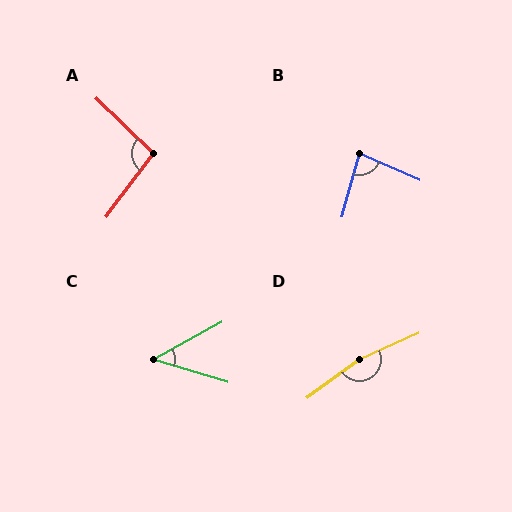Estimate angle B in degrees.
Approximately 81 degrees.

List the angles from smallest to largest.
C (46°), B (81°), A (97°), D (168°).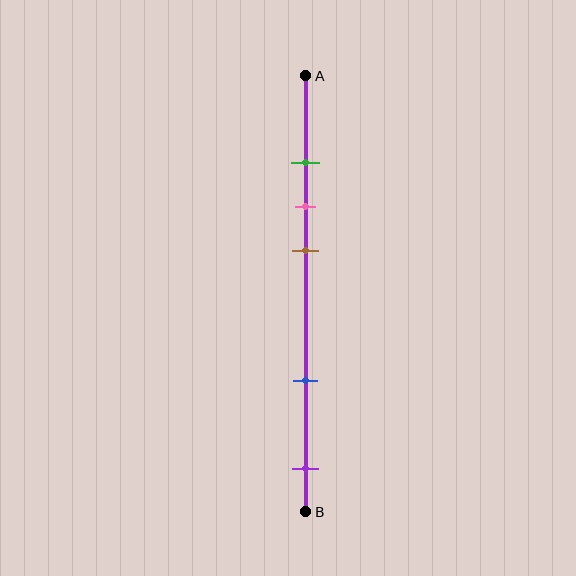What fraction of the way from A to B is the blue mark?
The blue mark is approximately 70% (0.7) of the way from A to B.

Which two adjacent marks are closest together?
The green and pink marks are the closest adjacent pair.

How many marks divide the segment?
There are 5 marks dividing the segment.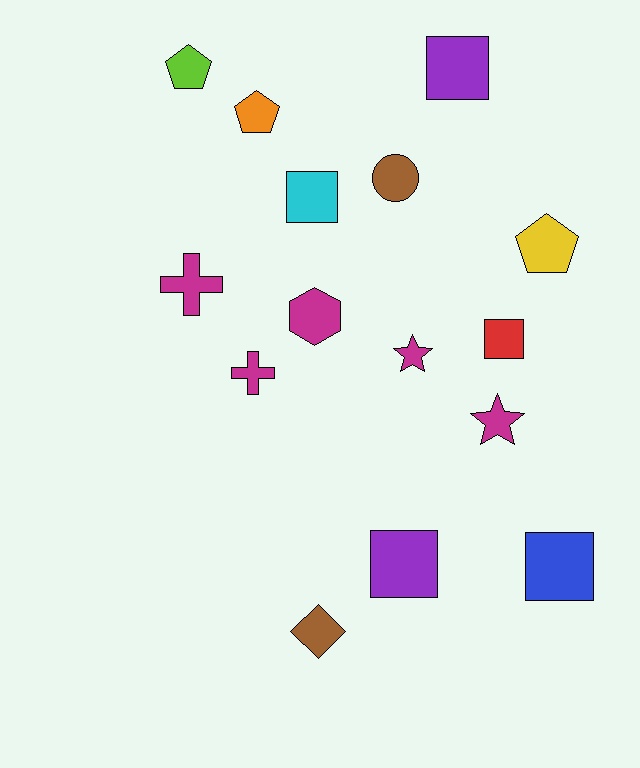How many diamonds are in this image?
There is 1 diamond.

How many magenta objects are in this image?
There are 5 magenta objects.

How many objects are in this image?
There are 15 objects.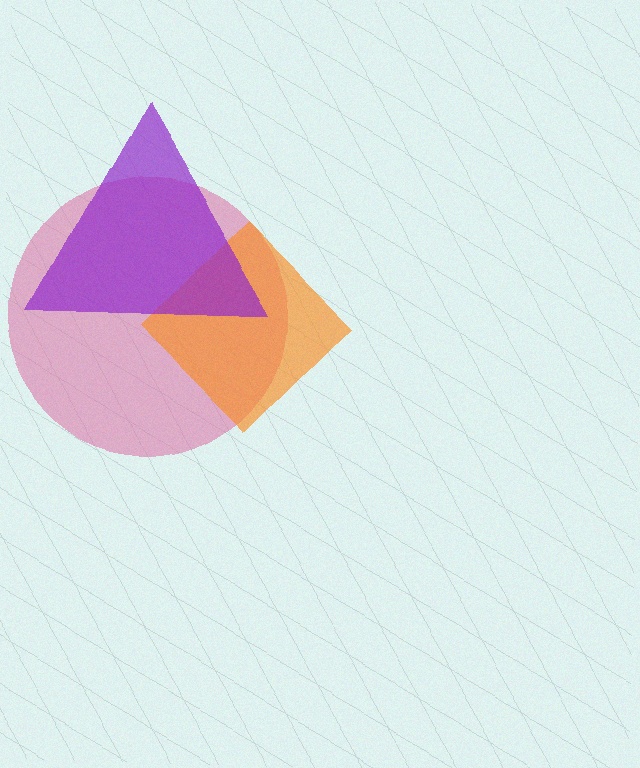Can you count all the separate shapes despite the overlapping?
Yes, there are 3 separate shapes.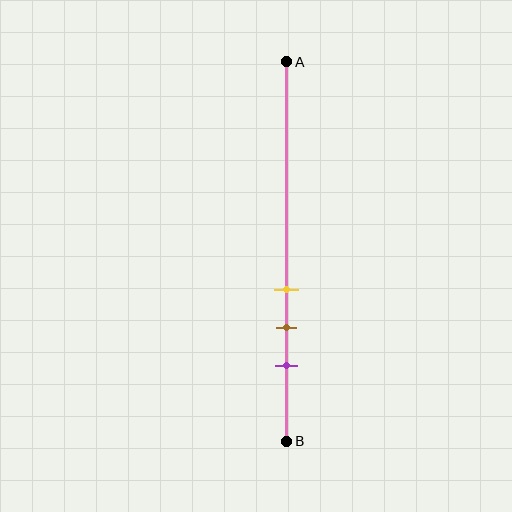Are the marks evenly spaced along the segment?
Yes, the marks are approximately evenly spaced.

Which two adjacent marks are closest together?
The yellow and brown marks are the closest adjacent pair.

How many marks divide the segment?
There are 3 marks dividing the segment.